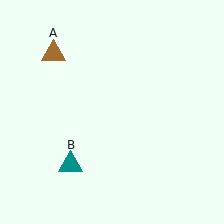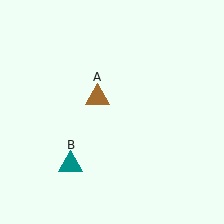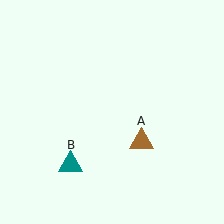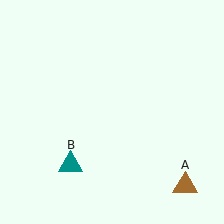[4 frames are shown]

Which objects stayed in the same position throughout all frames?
Teal triangle (object B) remained stationary.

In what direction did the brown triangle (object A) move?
The brown triangle (object A) moved down and to the right.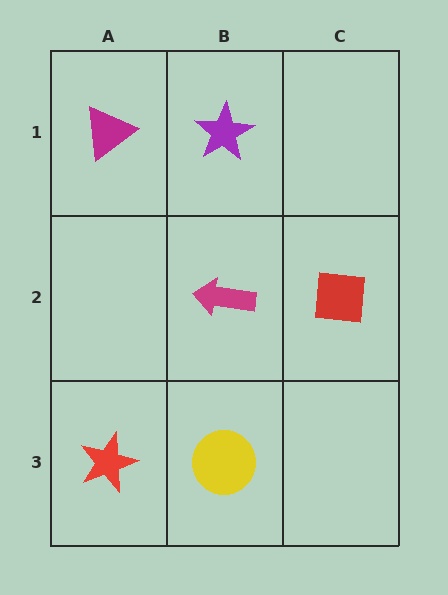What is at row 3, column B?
A yellow circle.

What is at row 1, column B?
A purple star.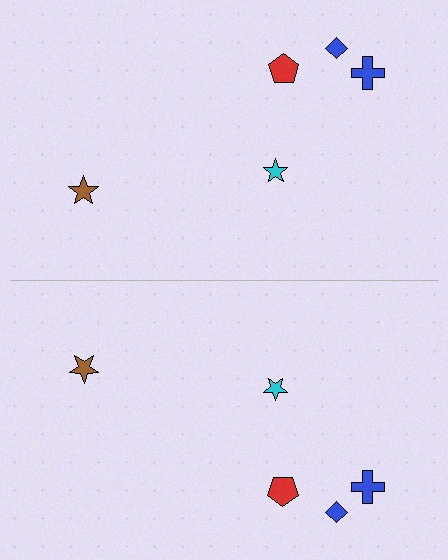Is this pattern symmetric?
Yes, this pattern has bilateral (reflection) symmetry.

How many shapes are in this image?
There are 10 shapes in this image.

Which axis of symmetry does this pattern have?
The pattern has a horizontal axis of symmetry running through the center of the image.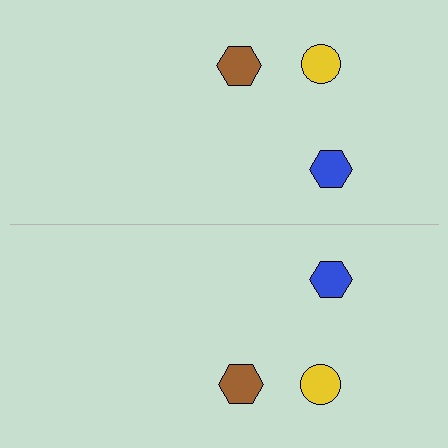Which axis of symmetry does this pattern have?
The pattern has a horizontal axis of symmetry running through the center of the image.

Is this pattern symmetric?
Yes, this pattern has bilateral (reflection) symmetry.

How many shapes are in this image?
There are 6 shapes in this image.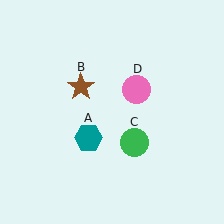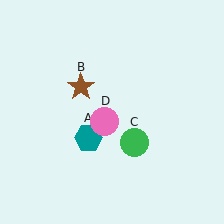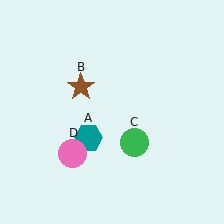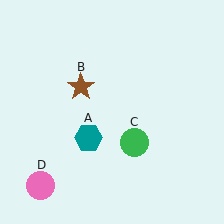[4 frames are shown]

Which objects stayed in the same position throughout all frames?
Teal hexagon (object A) and brown star (object B) and green circle (object C) remained stationary.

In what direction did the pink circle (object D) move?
The pink circle (object D) moved down and to the left.